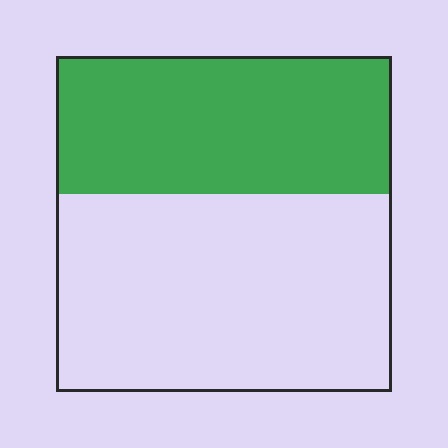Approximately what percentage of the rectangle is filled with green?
Approximately 40%.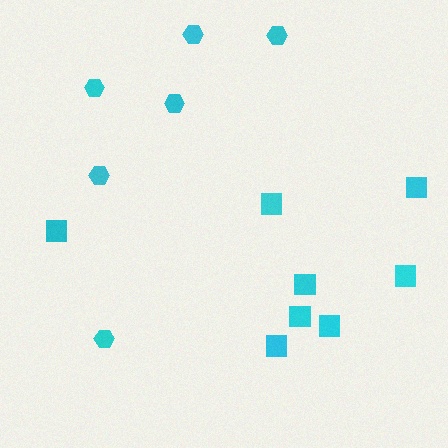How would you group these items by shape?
There are 2 groups: one group of hexagons (6) and one group of squares (8).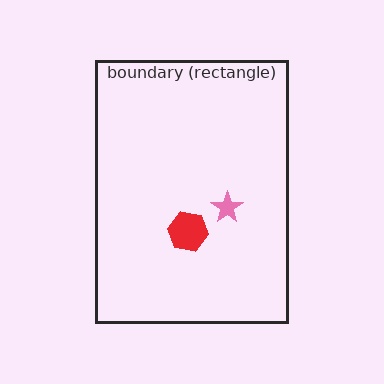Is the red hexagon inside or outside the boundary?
Inside.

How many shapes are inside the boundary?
2 inside, 0 outside.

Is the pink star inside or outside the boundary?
Inside.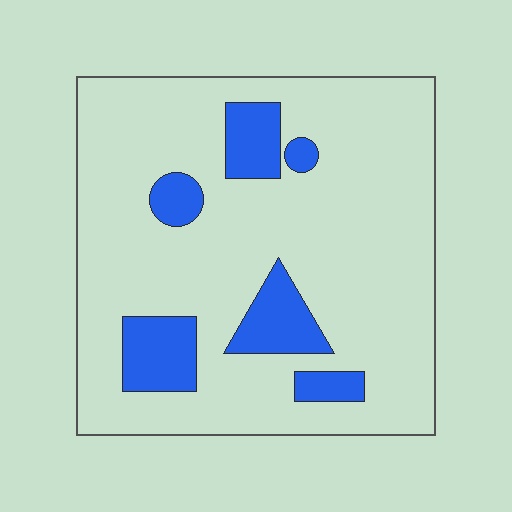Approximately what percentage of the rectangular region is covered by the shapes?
Approximately 15%.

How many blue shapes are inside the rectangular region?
6.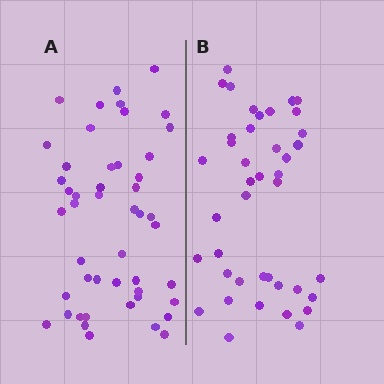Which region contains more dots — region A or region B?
Region A (the left region) has more dots.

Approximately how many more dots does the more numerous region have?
Region A has roughly 8 or so more dots than region B.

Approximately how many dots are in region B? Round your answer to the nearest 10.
About 40 dots. (The exact count is 41, which rounds to 40.)